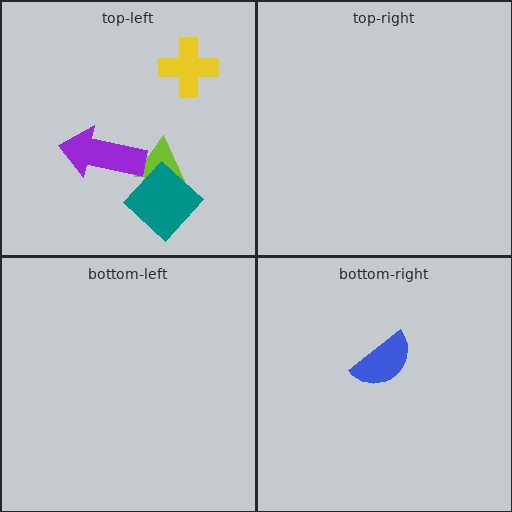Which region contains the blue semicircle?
The bottom-right region.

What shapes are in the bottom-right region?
The blue semicircle.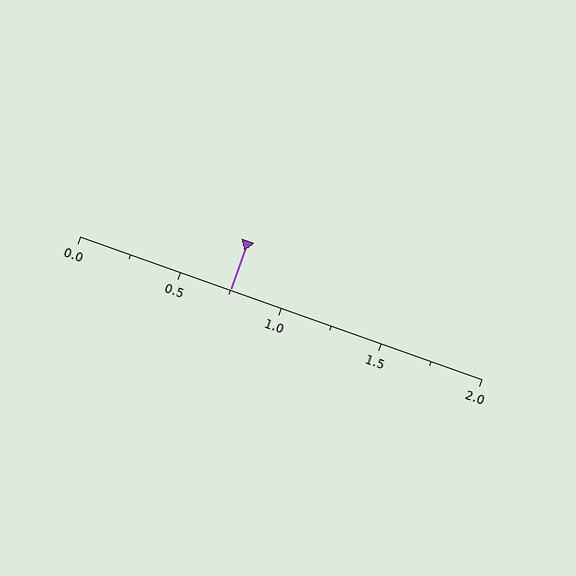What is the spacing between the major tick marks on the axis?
The major ticks are spaced 0.5 apart.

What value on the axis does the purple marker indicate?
The marker indicates approximately 0.75.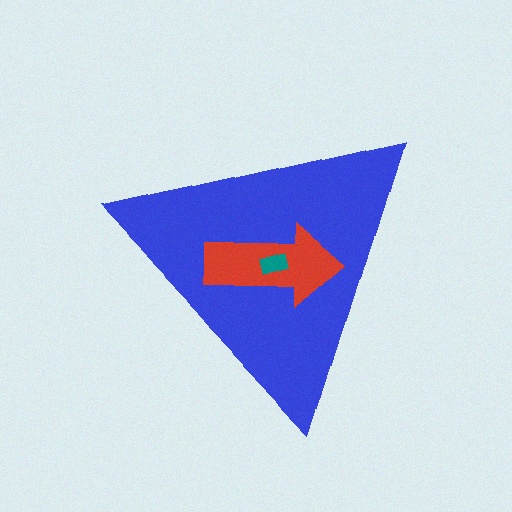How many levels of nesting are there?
3.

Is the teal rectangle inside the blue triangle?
Yes.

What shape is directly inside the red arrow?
The teal rectangle.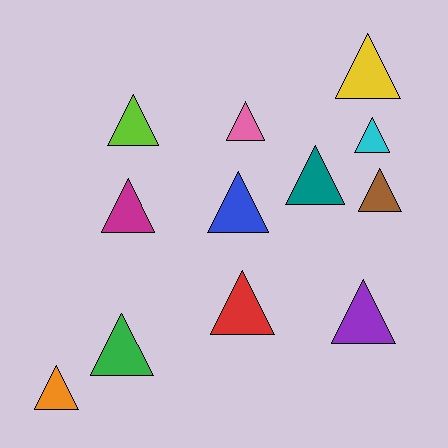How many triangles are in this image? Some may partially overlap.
There are 12 triangles.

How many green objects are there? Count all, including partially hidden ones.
There is 1 green object.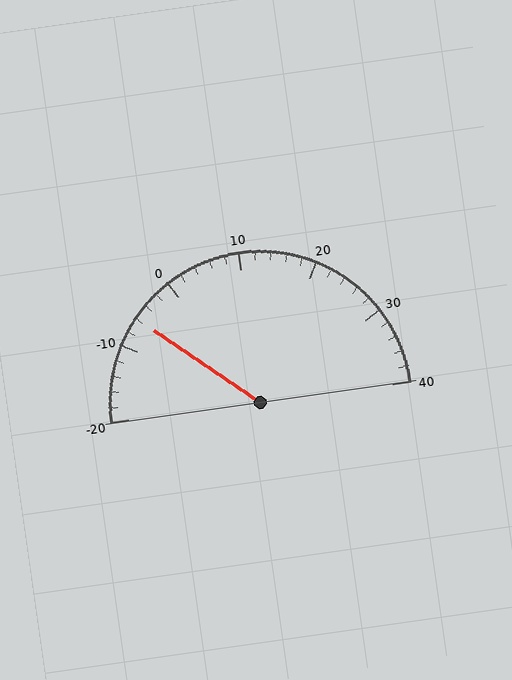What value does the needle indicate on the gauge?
The needle indicates approximately -6.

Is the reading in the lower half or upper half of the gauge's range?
The reading is in the lower half of the range (-20 to 40).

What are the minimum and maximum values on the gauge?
The gauge ranges from -20 to 40.